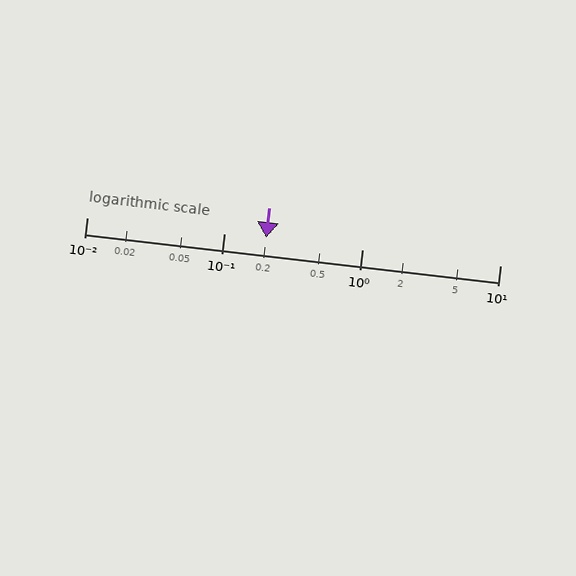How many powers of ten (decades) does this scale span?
The scale spans 3 decades, from 0.01 to 10.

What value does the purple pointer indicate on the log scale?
The pointer indicates approximately 0.2.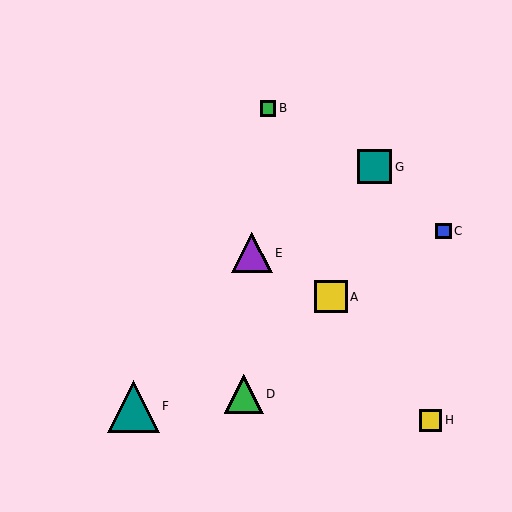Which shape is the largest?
The teal triangle (labeled F) is the largest.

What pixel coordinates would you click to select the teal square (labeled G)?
Click at (375, 167) to select the teal square G.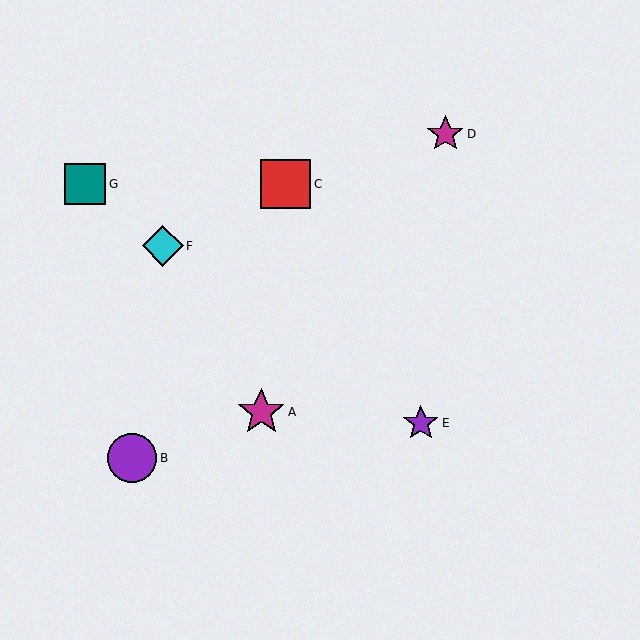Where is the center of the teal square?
The center of the teal square is at (85, 184).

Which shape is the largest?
The red square (labeled C) is the largest.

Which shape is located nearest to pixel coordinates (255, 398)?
The magenta star (labeled A) at (261, 412) is nearest to that location.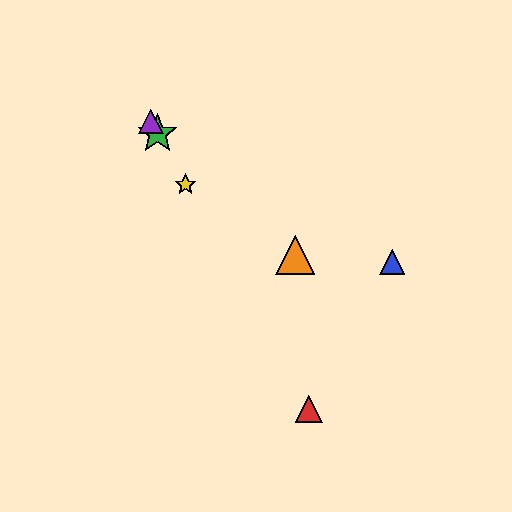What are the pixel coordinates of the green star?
The green star is at (158, 134).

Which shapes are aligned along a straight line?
The red triangle, the green star, the yellow star, the purple triangle are aligned along a straight line.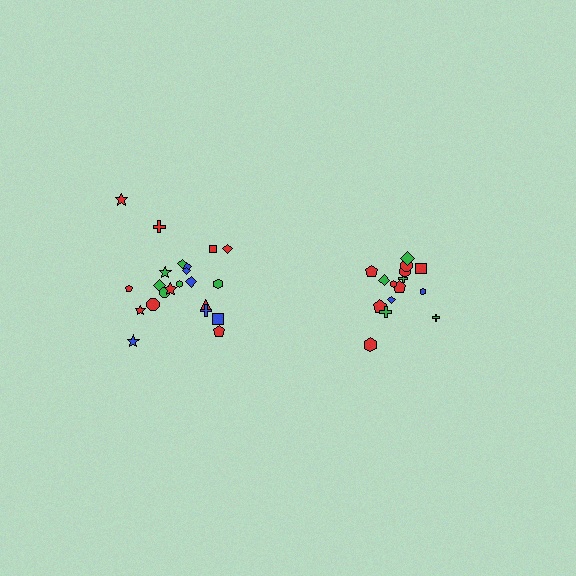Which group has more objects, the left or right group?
The left group.